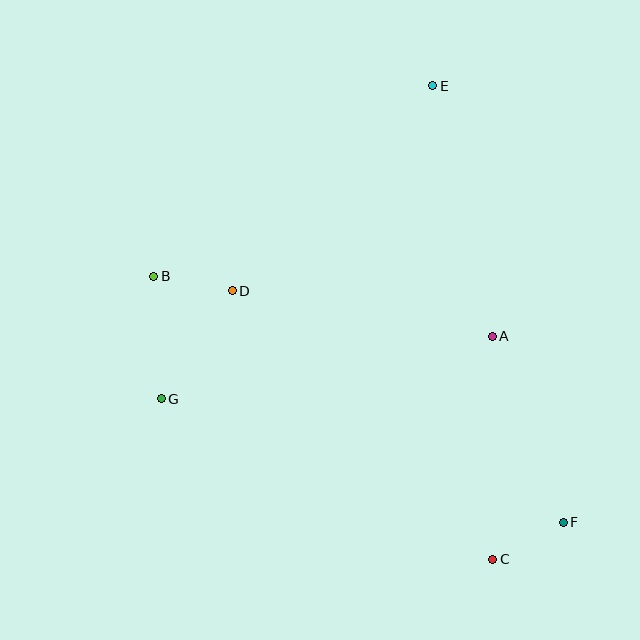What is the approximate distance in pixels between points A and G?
The distance between A and G is approximately 337 pixels.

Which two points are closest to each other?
Points C and F are closest to each other.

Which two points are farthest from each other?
Points C and E are farthest from each other.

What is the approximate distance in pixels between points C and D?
The distance between C and D is approximately 374 pixels.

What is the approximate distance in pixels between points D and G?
The distance between D and G is approximately 129 pixels.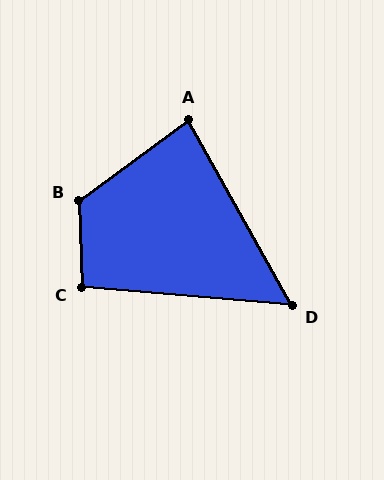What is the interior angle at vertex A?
Approximately 83 degrees (acute).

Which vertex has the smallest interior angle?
D, at approximately 56 degrees.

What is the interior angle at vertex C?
Approximately 97 degrees (obtuse).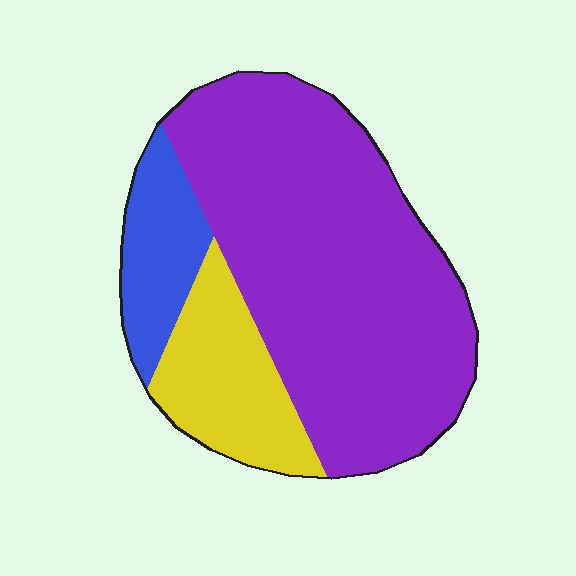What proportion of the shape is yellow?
Yellow takes up about one fifth (1/5) of the shape.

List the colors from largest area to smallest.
From largest to smallest: purple, yellow, blue.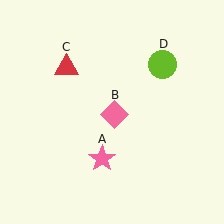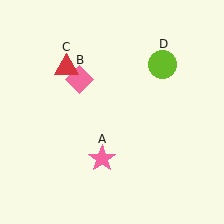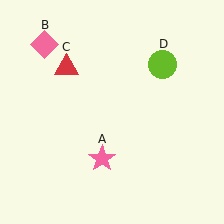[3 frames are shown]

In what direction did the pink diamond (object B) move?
The pink diamond (object B) moved up and to the left.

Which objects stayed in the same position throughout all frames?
Pink star (object A) and red triangle (object C) and lime circle (object D) remained stationary.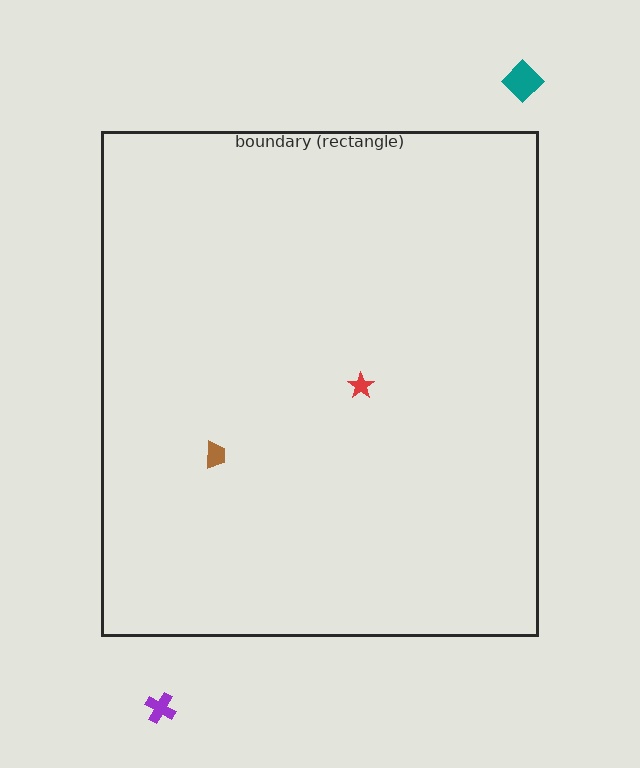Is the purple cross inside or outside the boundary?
Outside.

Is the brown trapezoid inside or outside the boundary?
Inside.